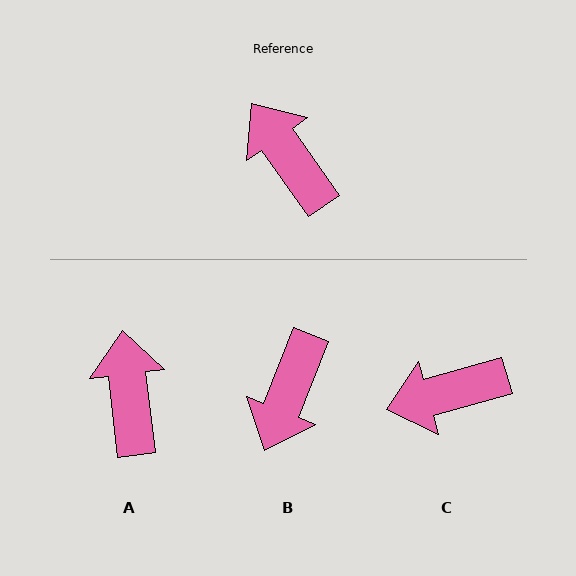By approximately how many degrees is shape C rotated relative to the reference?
Approximately 71 degrees counter-clockwise.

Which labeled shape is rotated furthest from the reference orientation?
B, about 123 degrees away.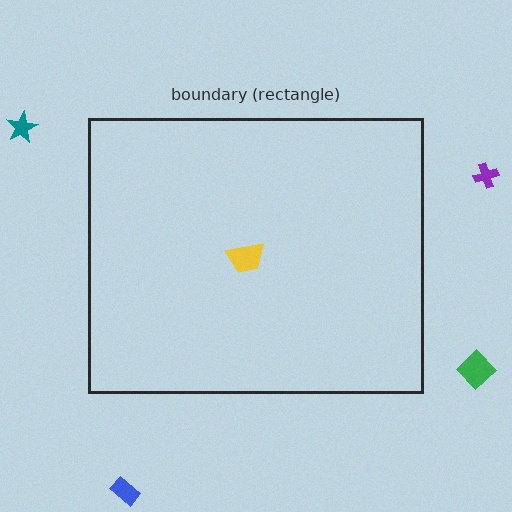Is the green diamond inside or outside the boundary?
Outside.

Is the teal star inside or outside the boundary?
Outside.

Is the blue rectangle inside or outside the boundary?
Outside.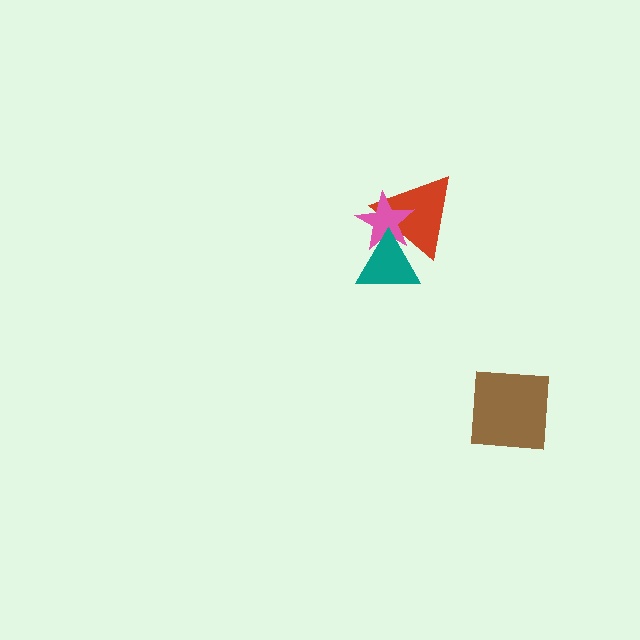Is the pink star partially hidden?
Yes, it is partially covered by another shape.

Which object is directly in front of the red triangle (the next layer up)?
The pink star is directly in front of the red triangle.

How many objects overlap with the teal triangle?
2 objects overlap with the teal triangle.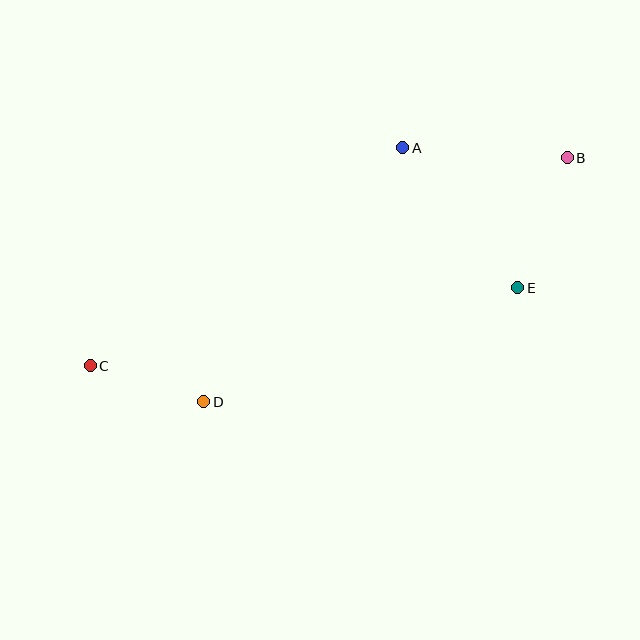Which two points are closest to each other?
Points C and D are closest to each other.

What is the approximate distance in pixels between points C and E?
The distance between C and E is approximately 435 pixels.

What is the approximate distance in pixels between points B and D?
The distance between B and D is approximately 438 pixels.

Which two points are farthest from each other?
Points B and C are farthest from each other.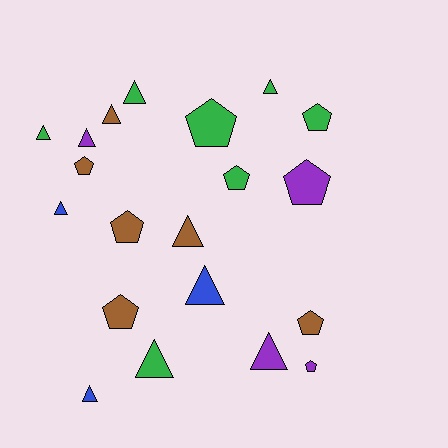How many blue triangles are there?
There are 3 blue triangles.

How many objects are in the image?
There are 20 objects.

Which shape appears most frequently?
Triangle, with 11 objects.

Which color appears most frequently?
Green, with 7 objects.